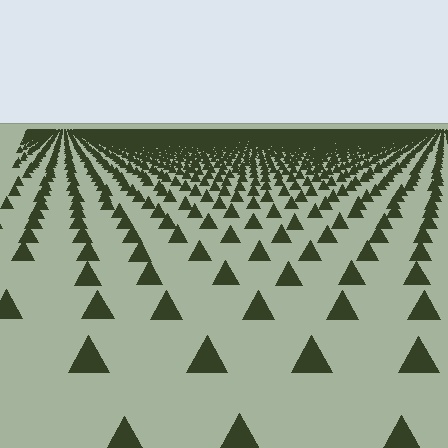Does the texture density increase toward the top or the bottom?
Density increases toward the top.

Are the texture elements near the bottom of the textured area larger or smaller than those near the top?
Larger. Near the bottom, elements are closer to the viewer and appear at a bigger on-screen size.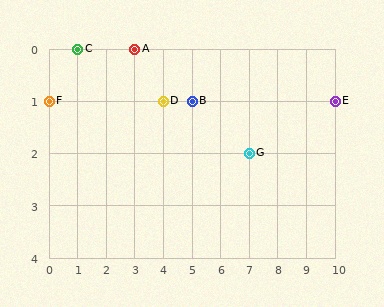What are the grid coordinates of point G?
Point G is at grid coordinates (7, 2).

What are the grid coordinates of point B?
Point B is at grid coordinates (5, 1).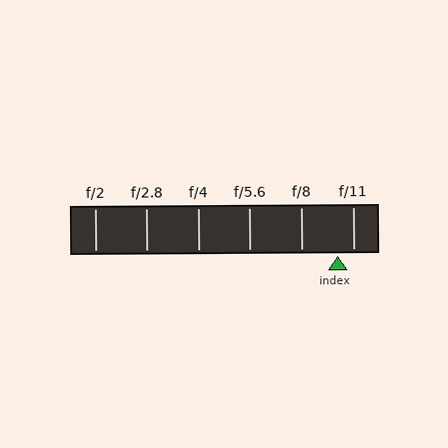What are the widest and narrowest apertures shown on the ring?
The widest aperture shown is f/2 and the narrowest is f/11.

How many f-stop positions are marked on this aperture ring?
There are 6 f-stop positions marked.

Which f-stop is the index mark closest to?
The index mark is closest to f/11.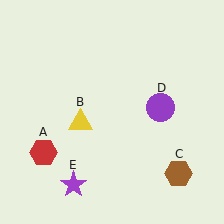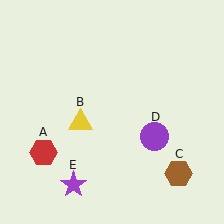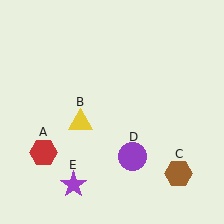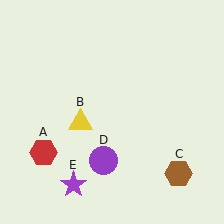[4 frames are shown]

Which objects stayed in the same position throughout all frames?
Red hexagon (object A) and yellow triangle (object B) and brown hexagon (object C) and purple star (object E) remained stationary.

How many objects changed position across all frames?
1 object changed position: purple circle (object D).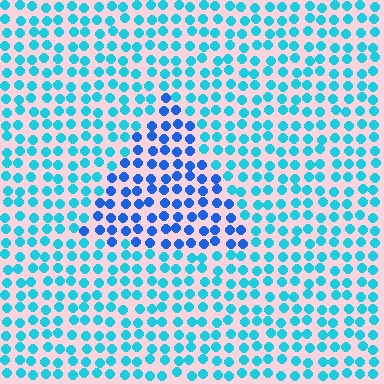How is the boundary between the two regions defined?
The boundary is defined purely by a slight shift in hue (about 33 degrees). Spacing, size, and orientation are identical on both sides.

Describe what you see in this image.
The image is filled with small cyan elements in a uniform arrangement. A triangle-shaped region is visible where the elements are tinted to a slightly different hue, forming a subtle color boundary.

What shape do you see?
I see a triangle.